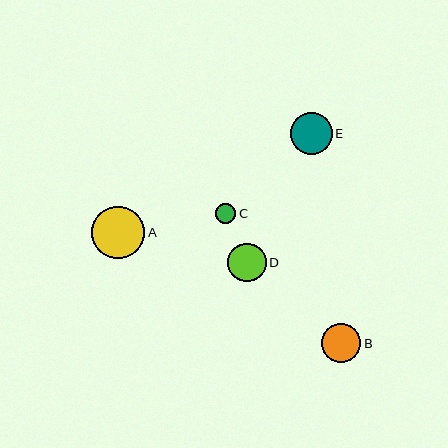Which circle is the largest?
Circle A is the largest with a size of approximately 53 pixels.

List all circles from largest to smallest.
From largest to smallest: A, E, B, D, C.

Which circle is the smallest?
Circle C is the smallest with a size of approximately 20 pixels.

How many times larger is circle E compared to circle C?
Circle E is approximately 2.1 times the size of circle C.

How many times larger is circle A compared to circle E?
Circle A is approximately 1.3 times the size of circle E.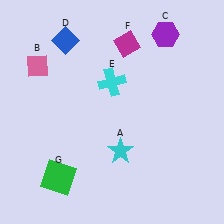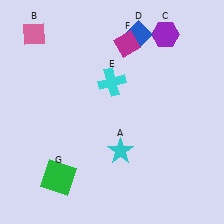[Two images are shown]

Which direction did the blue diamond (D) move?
The blue diamond (D) moved right.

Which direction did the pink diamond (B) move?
The pink diamond (B) moved up.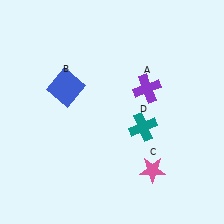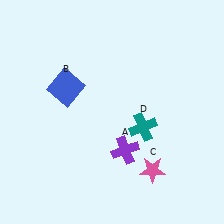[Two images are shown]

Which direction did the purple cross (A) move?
The purple cross (A) moved down.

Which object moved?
The purple cross (A) moved down.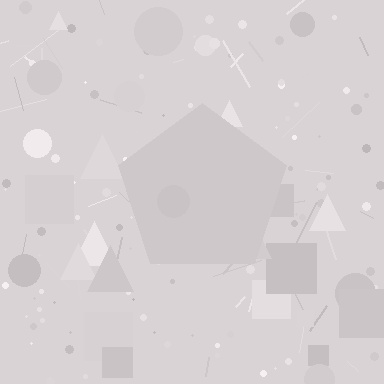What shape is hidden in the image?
A pentagon is hidden in the image.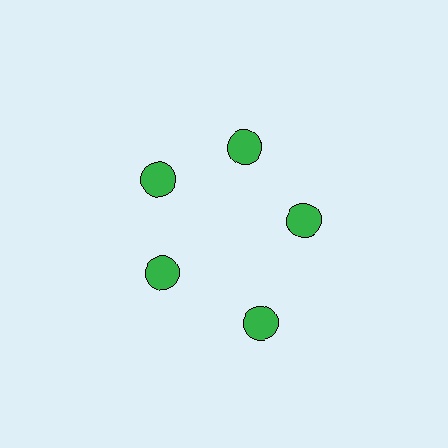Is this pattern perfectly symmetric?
No. The 5 green circles are arranged in a ring, but one element near the 5 o'clock position is pushed outward from the center, breaking the 5-fold rotational symmetry.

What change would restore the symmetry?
The symmetry would be restored by moving it inward, back onto the ring so that all 5 circles sit at equal angles and equal distance from the center.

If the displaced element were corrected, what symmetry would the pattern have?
It would have 5-fold rotational symmetry — the pattern would map onto itself every 72 degrees.